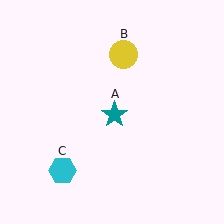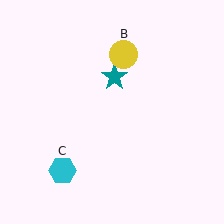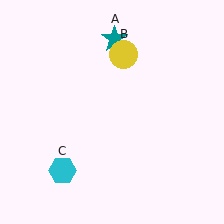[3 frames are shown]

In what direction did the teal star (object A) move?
The teal star (object A) moved up.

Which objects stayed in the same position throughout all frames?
Yellow circle (object B) and cyan hexagon (object C) remained stationary.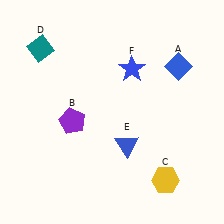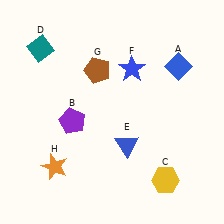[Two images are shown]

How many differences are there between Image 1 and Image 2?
There are 2 differences between the two images.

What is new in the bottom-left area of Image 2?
An orange star (H) was added in the bottom-left area of Image 2.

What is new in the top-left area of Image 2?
A brown pentagon (G) was added in the top-left area of Image 2.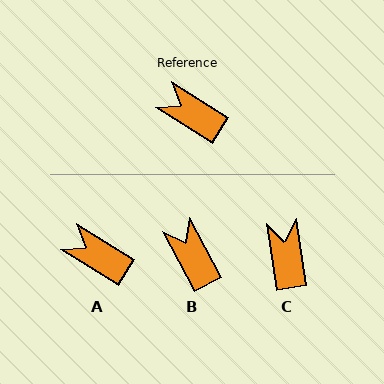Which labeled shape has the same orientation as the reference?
A.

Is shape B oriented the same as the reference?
No, it is off by about 31 degrees.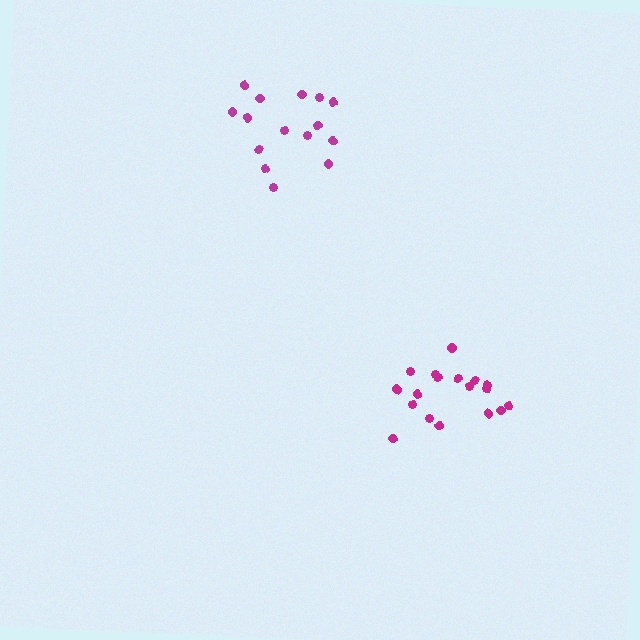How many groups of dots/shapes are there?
There are 2 groups.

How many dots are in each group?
Group 1: 18 dots, Group 2: 15 dots (33 total).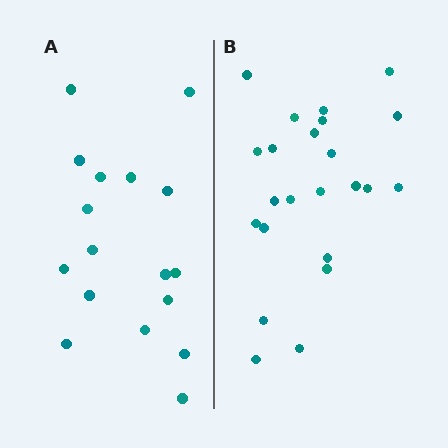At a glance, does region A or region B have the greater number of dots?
Region B (the right region) has more dots.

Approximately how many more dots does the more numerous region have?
Region B has about 6 more dots than region A.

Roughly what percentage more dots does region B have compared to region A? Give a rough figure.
About 35% more.